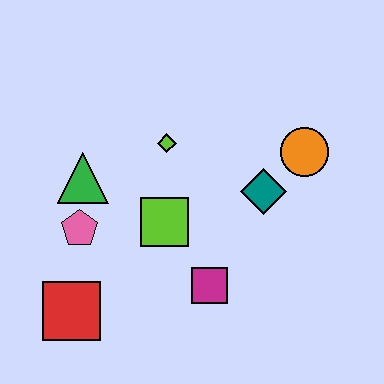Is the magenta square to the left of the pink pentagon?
No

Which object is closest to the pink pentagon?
The green triangle is closest to the pink pentagon.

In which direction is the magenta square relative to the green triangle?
The magenta square is to the right of the green triangle.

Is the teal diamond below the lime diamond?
Yes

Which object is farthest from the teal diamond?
The red square is farthest from the teal diamond.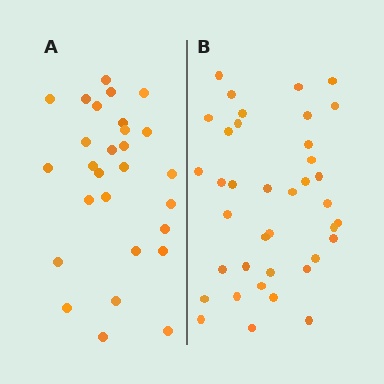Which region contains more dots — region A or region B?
Region B (the right region) has more dots.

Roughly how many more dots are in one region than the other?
Region B has roughly 10 or so more dots than region A.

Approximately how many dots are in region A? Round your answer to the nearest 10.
About 30 dots. (The exact count is 28, which rounds to 30.)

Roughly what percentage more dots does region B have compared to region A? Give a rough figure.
About 35% more.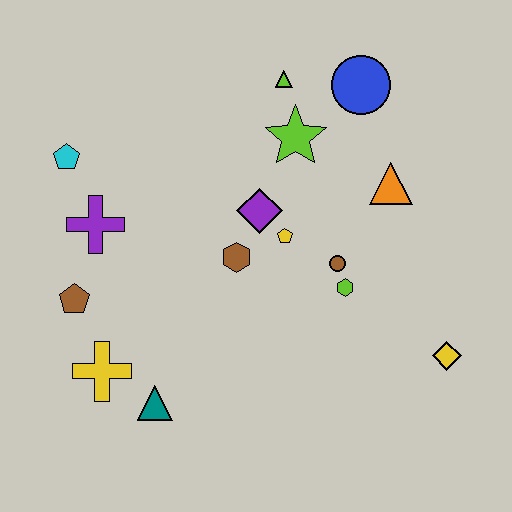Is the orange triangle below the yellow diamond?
No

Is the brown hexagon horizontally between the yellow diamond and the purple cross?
Yes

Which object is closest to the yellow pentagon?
The purple diamond is closest to the yellow pentagon.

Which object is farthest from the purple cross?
The yellow diamond is farthest from the purple cross.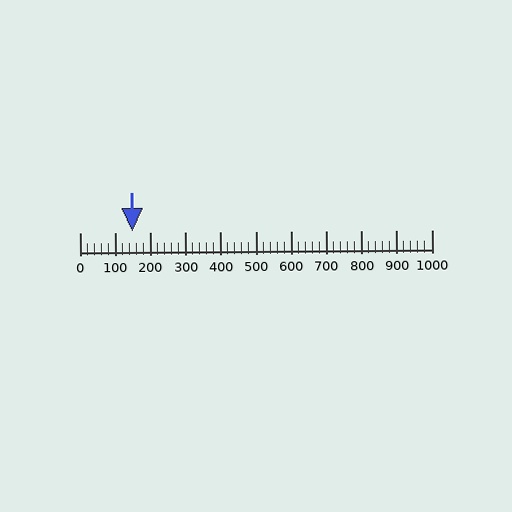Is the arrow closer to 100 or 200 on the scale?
The arrow is closer to 100.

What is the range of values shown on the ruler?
The ruler shows values from 0 to 1000.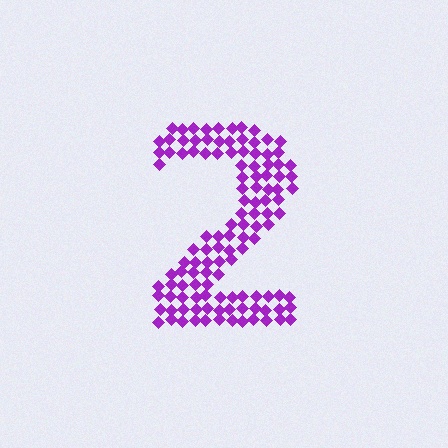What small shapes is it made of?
It is made of small diamonds.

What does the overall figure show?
The overall figure shows the digit 2.